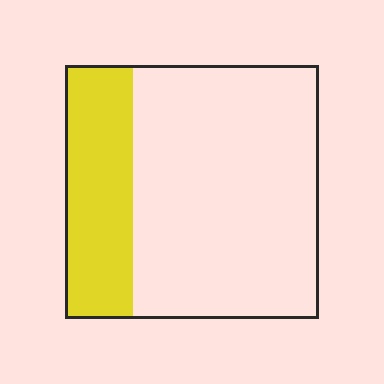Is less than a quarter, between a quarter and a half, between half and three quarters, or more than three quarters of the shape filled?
Between a quarter and a half.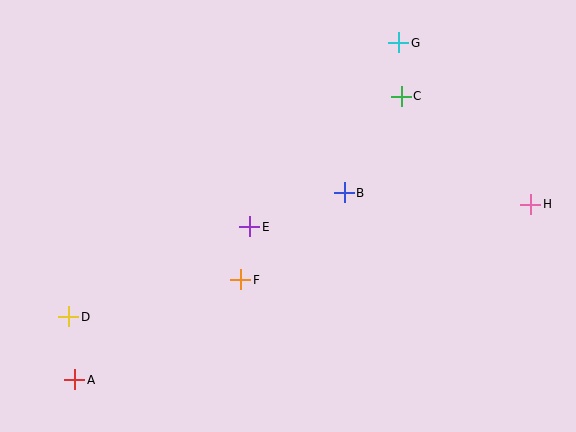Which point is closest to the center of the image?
Point E at (250, 227) is closest to the center.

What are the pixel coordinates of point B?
Point B is at (344, 193).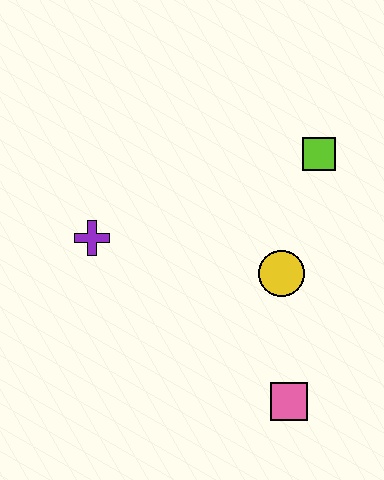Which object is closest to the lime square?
The yellow circle is closest to the lime square.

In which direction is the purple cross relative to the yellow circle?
The purple cross is to the left of the yellow circle.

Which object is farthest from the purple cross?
The pink square is farthest from the purple cross.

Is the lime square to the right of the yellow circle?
Yes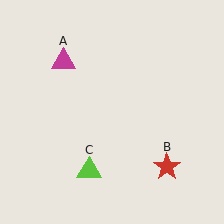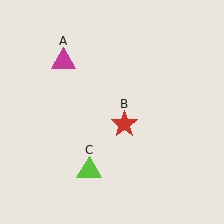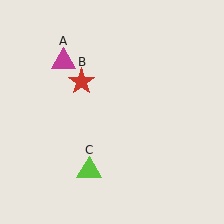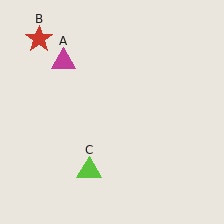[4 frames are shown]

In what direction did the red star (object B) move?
The red star (object B) moved up and to the left.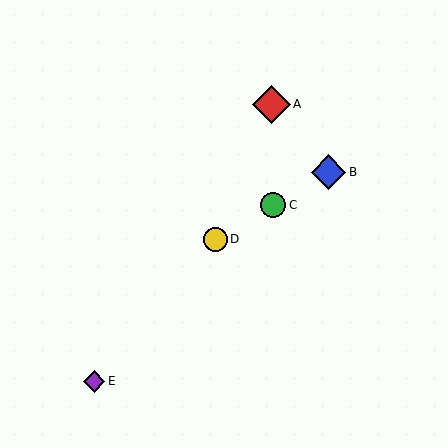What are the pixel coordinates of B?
Object B is at (329, 172).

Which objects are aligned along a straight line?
Objects B, C, D are aligned along a straight line.